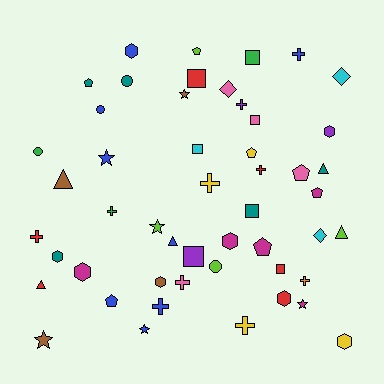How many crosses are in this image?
There are 10 crosses.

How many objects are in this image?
There are 50 objects.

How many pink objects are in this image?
There are 4 pink objects.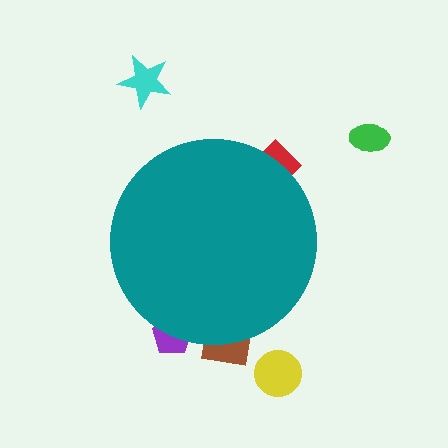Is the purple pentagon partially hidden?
Yes, the purple pentagon is partially hidden behind the teal circle.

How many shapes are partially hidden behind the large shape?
3 shapes are partially hidden.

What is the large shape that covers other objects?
A teal circle.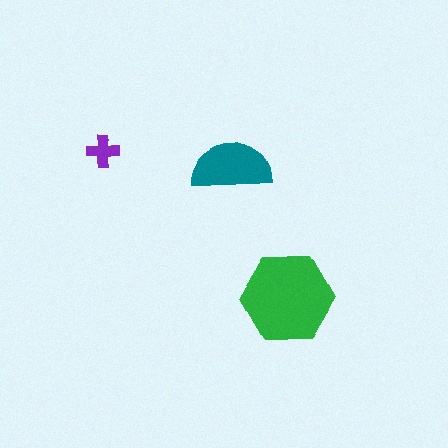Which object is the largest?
The green hexagon.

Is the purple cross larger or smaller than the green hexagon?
Smaller.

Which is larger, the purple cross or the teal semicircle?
The teal semicircle.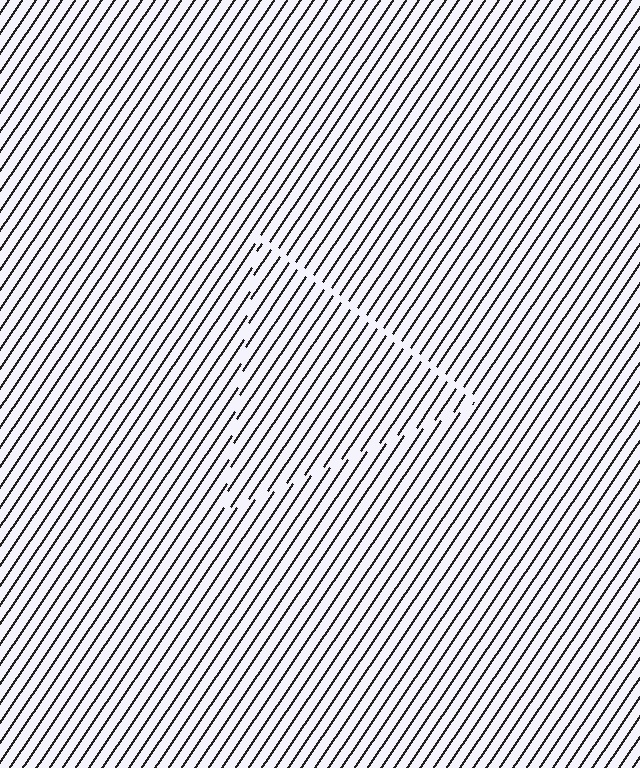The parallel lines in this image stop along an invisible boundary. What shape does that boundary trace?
An illusory triangle. The interior of the shape contains the same grating, shifted by half a period — the contour is defined by the phase discontinuity where line-ends from the inner and outer gratings abut.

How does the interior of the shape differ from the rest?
The interior of the shape contains the same grating, shifted by half a period — the contour is defined by the phase discontinuity where line-ends from the inner and outer gratings abut.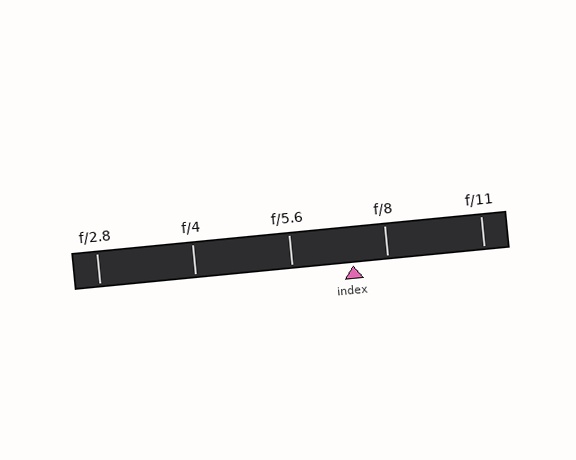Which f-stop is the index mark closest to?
The index mark is closest to f/8.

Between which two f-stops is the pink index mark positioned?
The index mark is between f/5.6 and f/8.